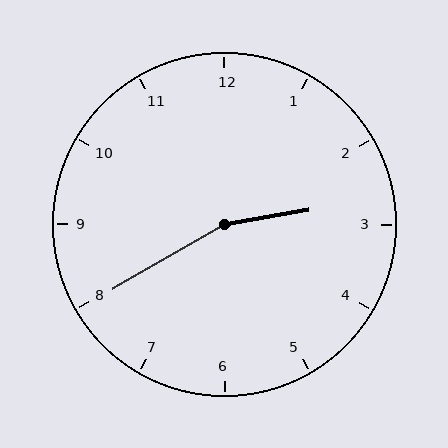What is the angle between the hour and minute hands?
Approximately 160 degrees.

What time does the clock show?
2:40.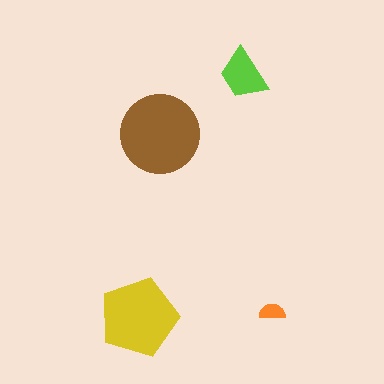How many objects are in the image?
There are 4 objects in the image.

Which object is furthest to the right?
The orange semicircle is rightmost.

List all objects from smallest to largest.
The orange semicircle, the lime trapezoid, the yellow pentagon, the brown circle.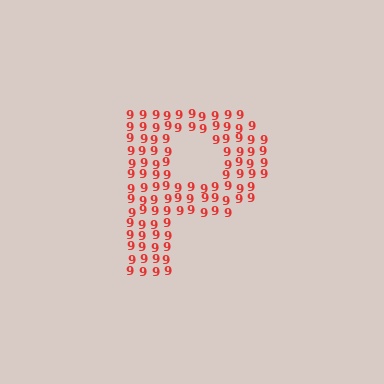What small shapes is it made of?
It is made of small digit 9's.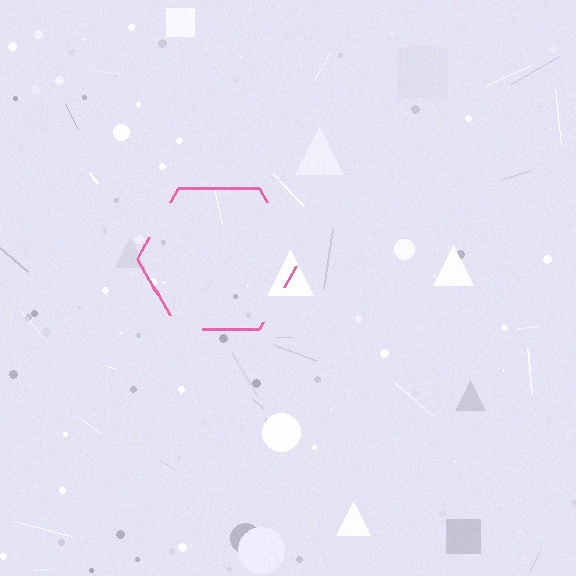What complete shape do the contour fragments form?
The contour fragments form a hexagon.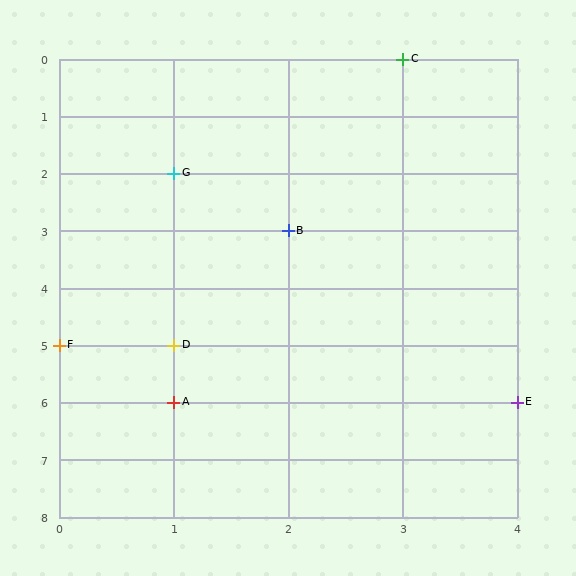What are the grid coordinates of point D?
Point D is at grid coordinates (1, 5).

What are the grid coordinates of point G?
Point G is at grid coordinates (1, 2).